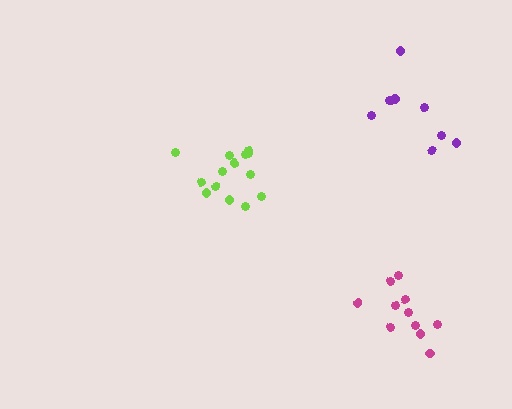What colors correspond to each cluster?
The clusters are colored: lime, purple, magenta.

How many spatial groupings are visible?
There are 3 spatial groupings.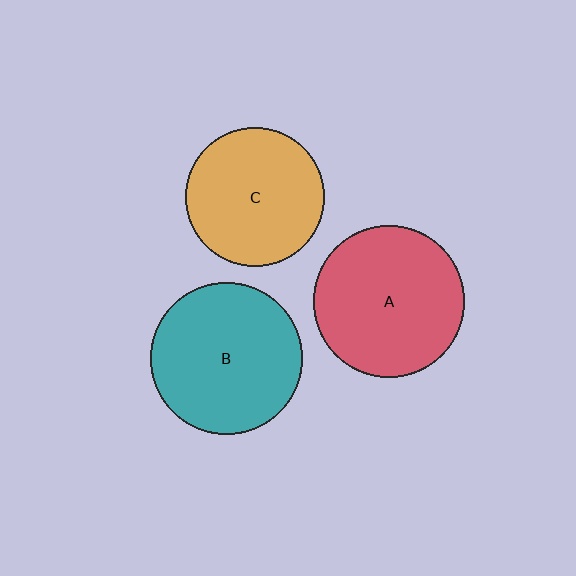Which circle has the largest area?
Circle B (teal).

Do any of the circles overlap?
No, none of the circles overlap.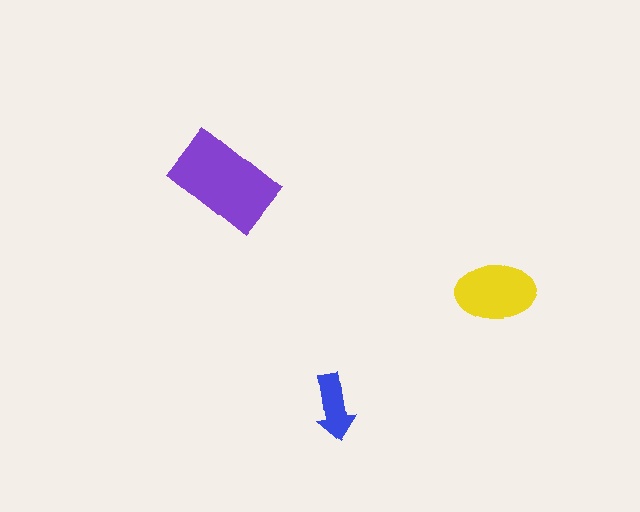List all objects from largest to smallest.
The purple rectangle, the yellow ellipse, the blue arrow.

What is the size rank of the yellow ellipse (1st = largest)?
2nd.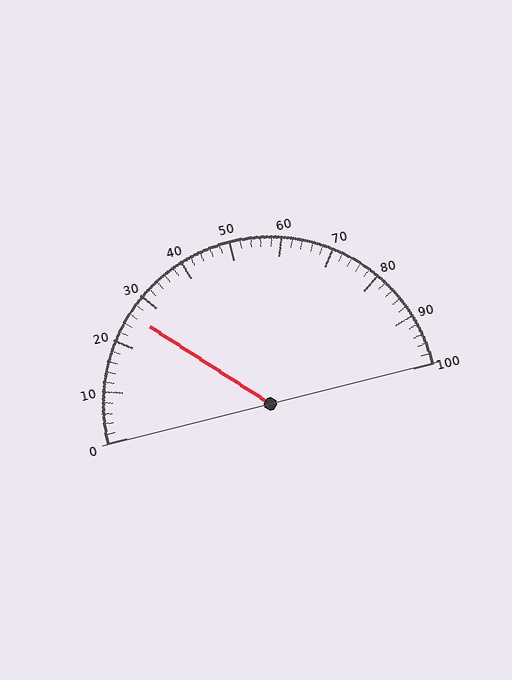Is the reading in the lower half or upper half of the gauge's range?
The reading is in the lower half of the range (0 to 100).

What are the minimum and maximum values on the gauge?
The gauge ranges from 0 to 100.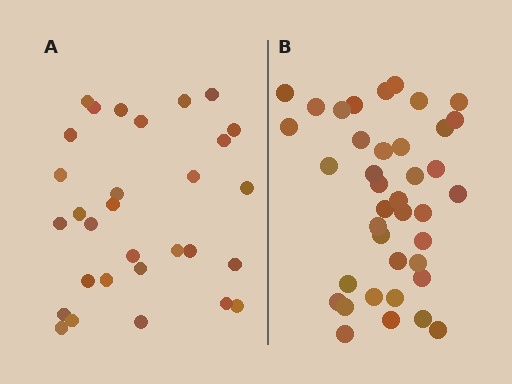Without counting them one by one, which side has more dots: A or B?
Region B (the right region) has more dots.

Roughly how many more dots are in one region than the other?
Region B has roughly 8 or so more dots than region A.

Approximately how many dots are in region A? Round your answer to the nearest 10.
About 30 dots.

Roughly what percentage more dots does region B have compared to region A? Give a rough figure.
About 30% more.